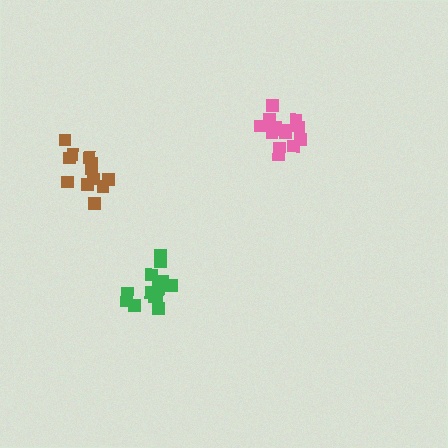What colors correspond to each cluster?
The clusters are colored: green, pink, brown.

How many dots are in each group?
Group 1: 13 dots, Group 2: 14 dots, Group 3: 12 dots (39 total).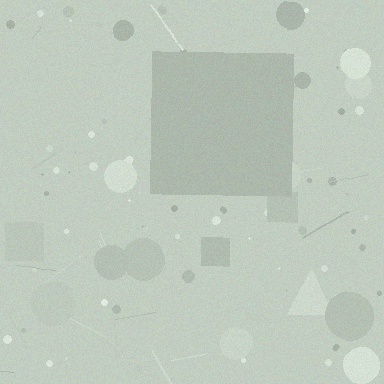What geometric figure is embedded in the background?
A square is embedded in the background.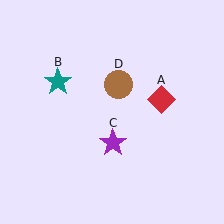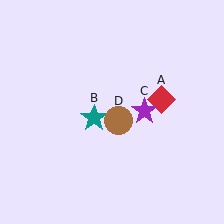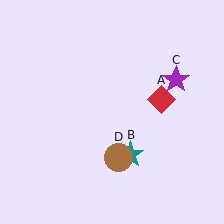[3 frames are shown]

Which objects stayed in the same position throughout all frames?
Red diamond (object A) remained stationary.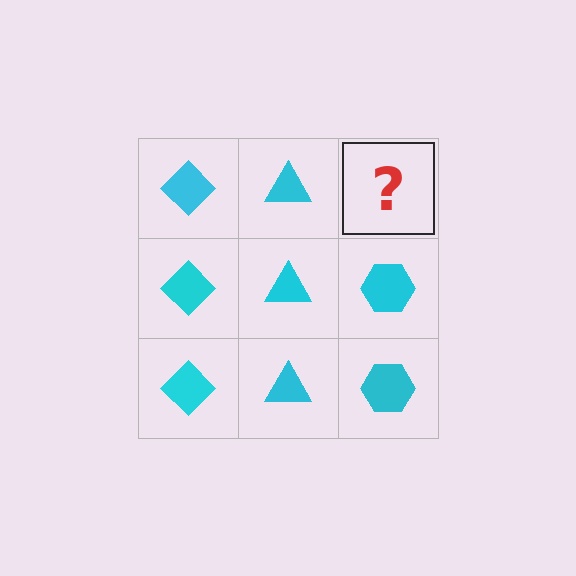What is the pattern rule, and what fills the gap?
The rule is that each column has a consistent shape. The gap should be filled with a cyan hexagon.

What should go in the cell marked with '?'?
The missing cell should contain a cyan hexagon.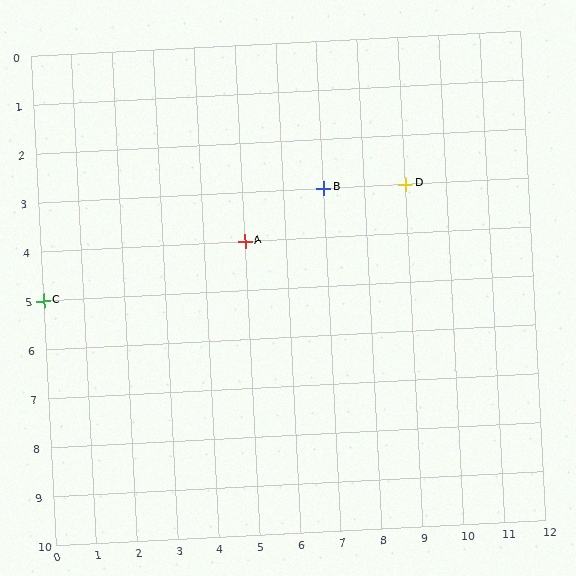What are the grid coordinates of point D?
Point D is at grid coordinates (9, 3).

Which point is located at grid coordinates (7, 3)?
Point B is at (7, 3).